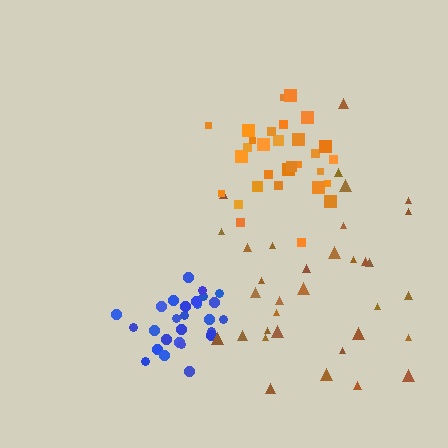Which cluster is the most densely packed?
Blue.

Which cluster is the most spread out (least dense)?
Brown.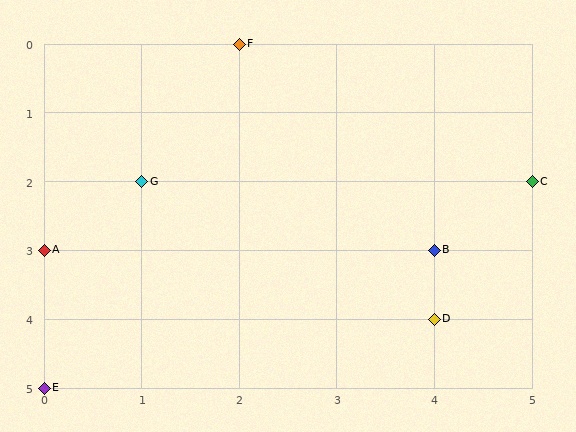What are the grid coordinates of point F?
Point F is at grid coordinates (2, 0).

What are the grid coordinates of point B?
Point B is at grid coordinates (4, 3).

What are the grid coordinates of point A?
Point A is at grid coordinates (0, 3).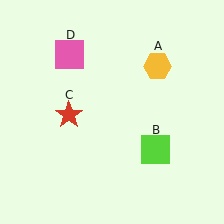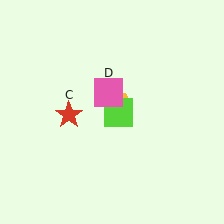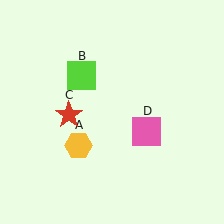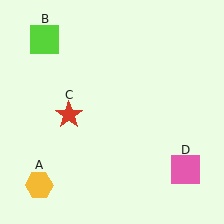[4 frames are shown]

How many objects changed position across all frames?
3 objects changed position: yellow hexagon (object A), lime square (object B), pink square (object D).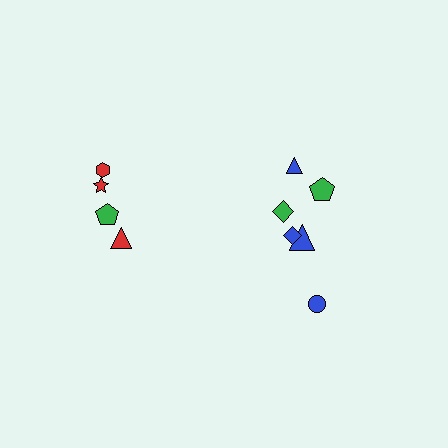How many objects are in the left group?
There are 4 objects.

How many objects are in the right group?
There are 6 objects.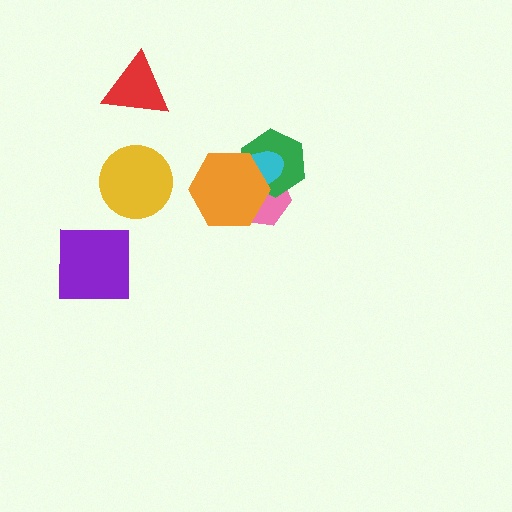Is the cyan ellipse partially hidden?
Yes, it is partially covered by another shape.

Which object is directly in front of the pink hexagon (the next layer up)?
The green hexagon is directly in front of the pink hexagon.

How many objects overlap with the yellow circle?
0 objects overlap with the yellow circle.